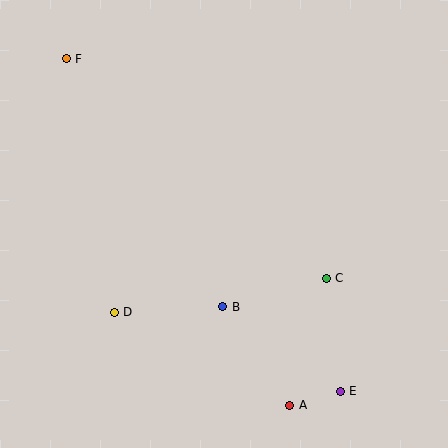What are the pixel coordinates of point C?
Point C is at (326, 278).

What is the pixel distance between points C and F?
The distance between C and F is 340 pixels.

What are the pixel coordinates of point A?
Point A is at (290, 405).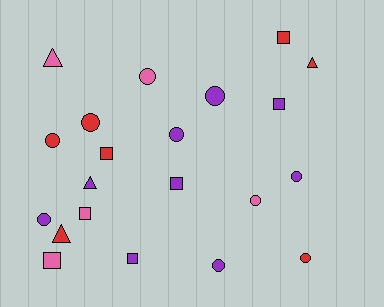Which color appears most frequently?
Purple, with 9 objects.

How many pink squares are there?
There are 2 pink squares.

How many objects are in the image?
There are 21 objects.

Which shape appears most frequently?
Circle, with 10 objects.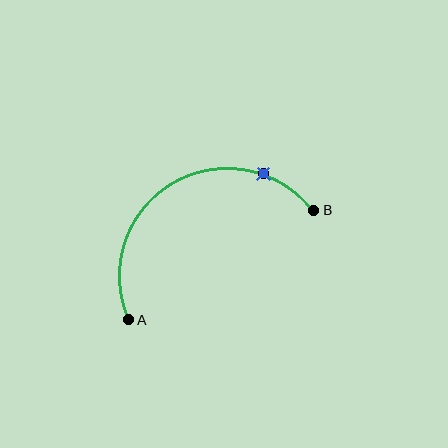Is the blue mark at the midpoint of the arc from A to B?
No. The blue mark lies on the arc but is closer to endpoint B. The arc midpoint would be at the point on the curve equidistant along the arc from both A and B.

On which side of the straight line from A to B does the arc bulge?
The arc bulges above the straight line connecting A and B.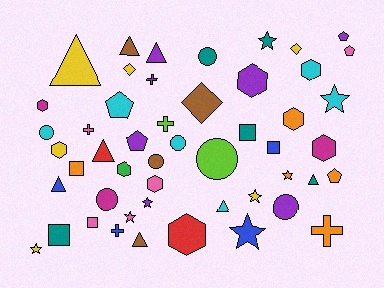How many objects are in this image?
There are 50 objects.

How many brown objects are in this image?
There are 4 brown objects.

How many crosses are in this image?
There are 5 crosses.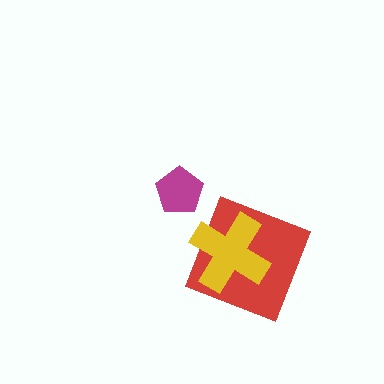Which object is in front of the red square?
The yellow cross is in front of the red square.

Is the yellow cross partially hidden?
No, no other shape covers it.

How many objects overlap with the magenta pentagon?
0 objects overlap with the magenta pentagon.